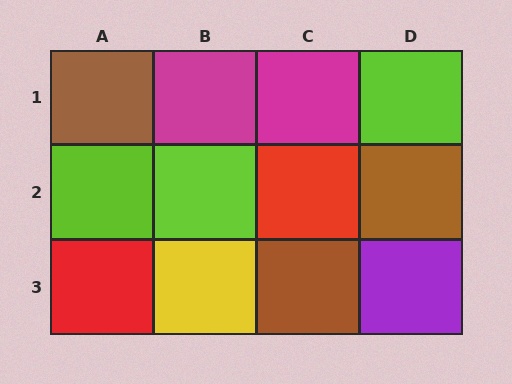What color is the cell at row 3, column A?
Red.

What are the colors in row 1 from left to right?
Brown, magenta, magenta, lime.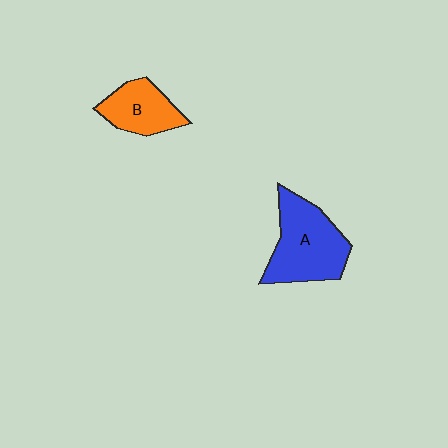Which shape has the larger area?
Shape A (blue).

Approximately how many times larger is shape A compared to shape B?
Approximately 1.6 times.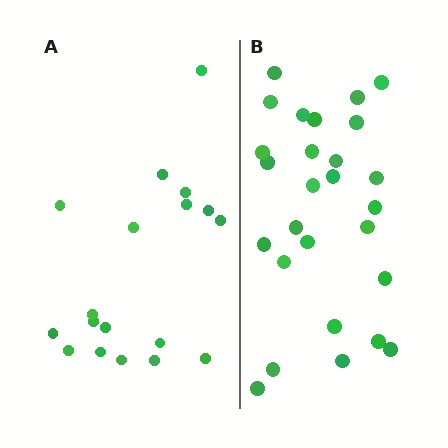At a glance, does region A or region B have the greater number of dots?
Region B (the right region) has more dots.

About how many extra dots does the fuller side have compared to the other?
Region B has roughly 8 or so more dots than region A.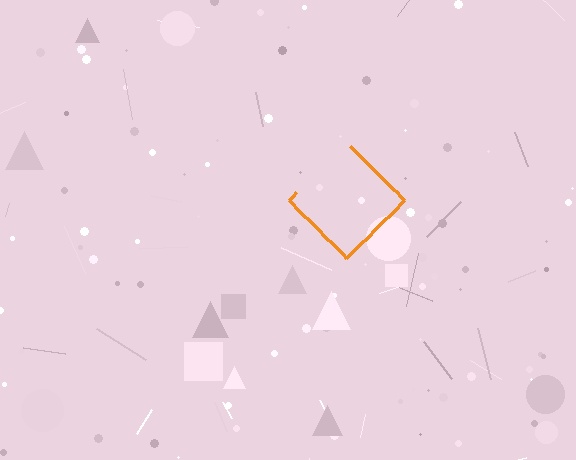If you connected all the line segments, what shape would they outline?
They would outline a diamond.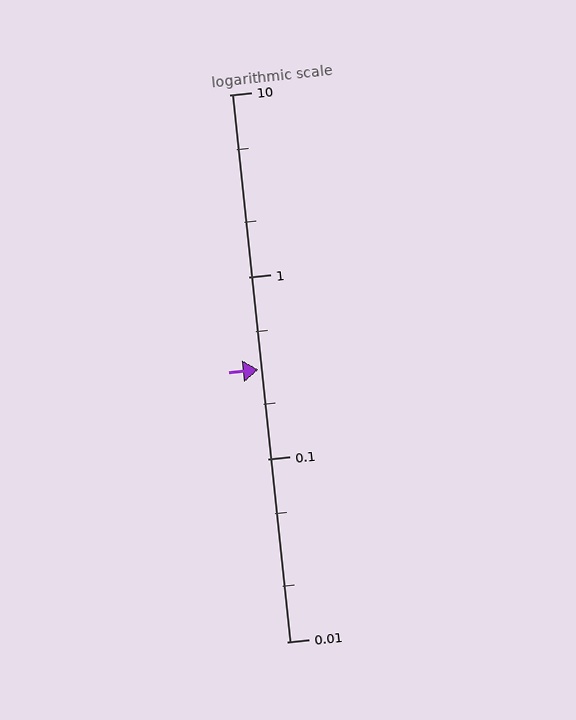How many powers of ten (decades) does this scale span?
The scale spans 3 decades, from 0.01 to 10.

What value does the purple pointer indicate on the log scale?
The pointer indicates approximately 0.31.